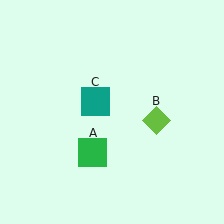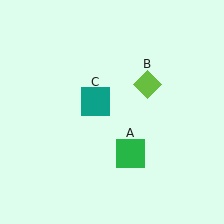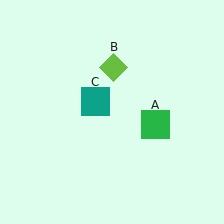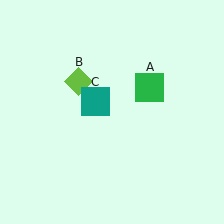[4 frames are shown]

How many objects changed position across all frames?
2 objects changed position: green square (object A), lime diamond (object B).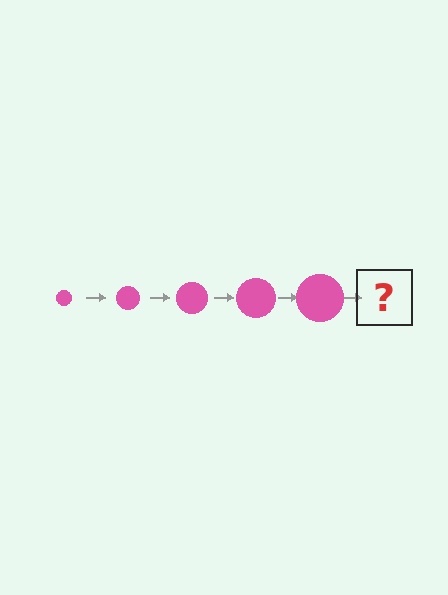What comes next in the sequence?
The next element should be a pink circle, larger than the previous one.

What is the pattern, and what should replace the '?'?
The pattern is that the circle gets progressively larger each step. The '?' should be a pink circle, larger than the previous one.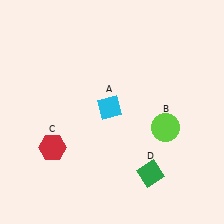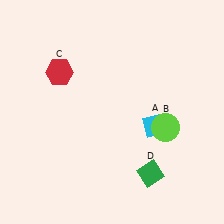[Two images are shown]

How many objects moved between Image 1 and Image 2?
2 objects moved between the two images.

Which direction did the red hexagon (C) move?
The red hexagon (C) moved up.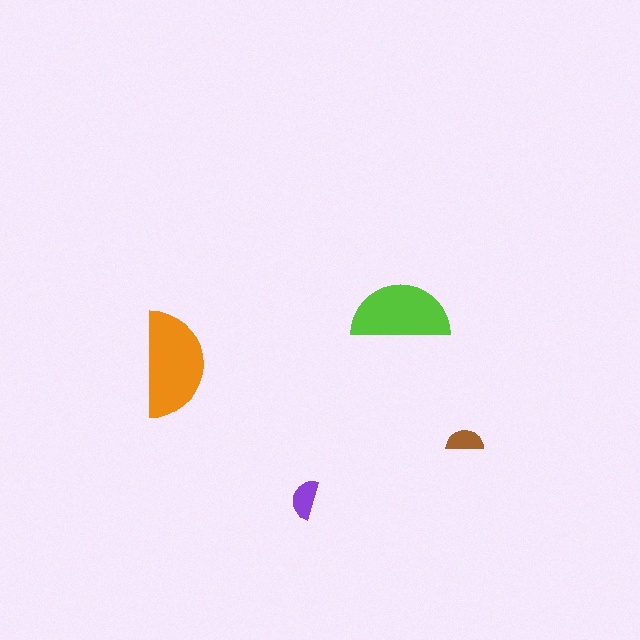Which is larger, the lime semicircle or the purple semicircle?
The lime one.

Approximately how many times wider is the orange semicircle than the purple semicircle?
About 2.5 times wider.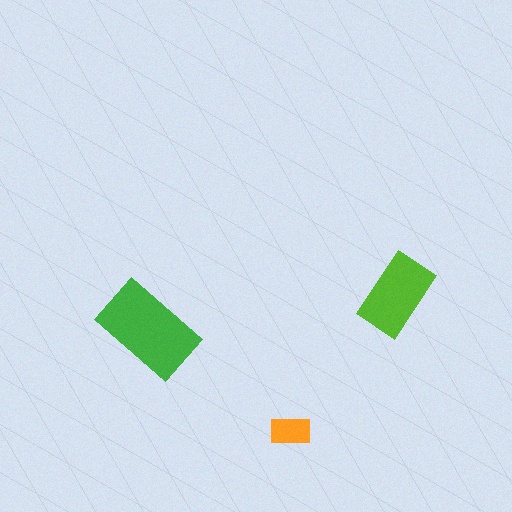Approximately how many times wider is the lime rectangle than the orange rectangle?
About 2 times wider.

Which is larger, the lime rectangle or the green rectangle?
The green one.